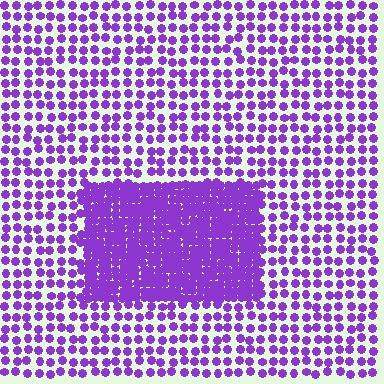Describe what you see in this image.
The image contains small purple elements arranged at two different densities. A rectangle-shaped region is visible where the elements are more densely packed than the surrounding area.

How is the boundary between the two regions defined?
The boundary is defined by a change in element density (approximately 2.5x ratio). All elements are the same color, size, and shape.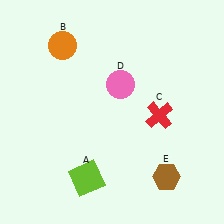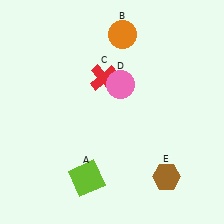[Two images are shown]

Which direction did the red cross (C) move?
The red cross (C) moved left.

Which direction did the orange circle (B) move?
The orange circle (B) moved right.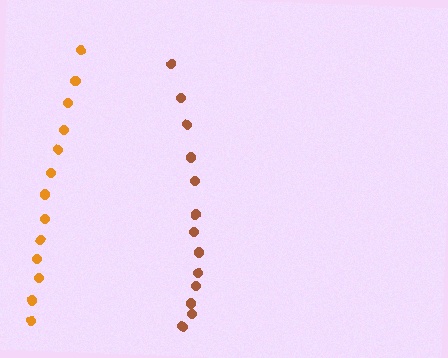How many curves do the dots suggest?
There are 2 distinct paths.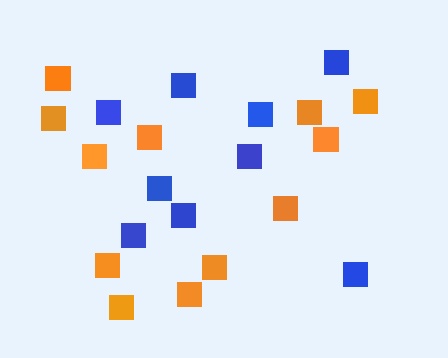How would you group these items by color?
There are 2 groups: one group of orange squares (12) and one group of blue squares (9).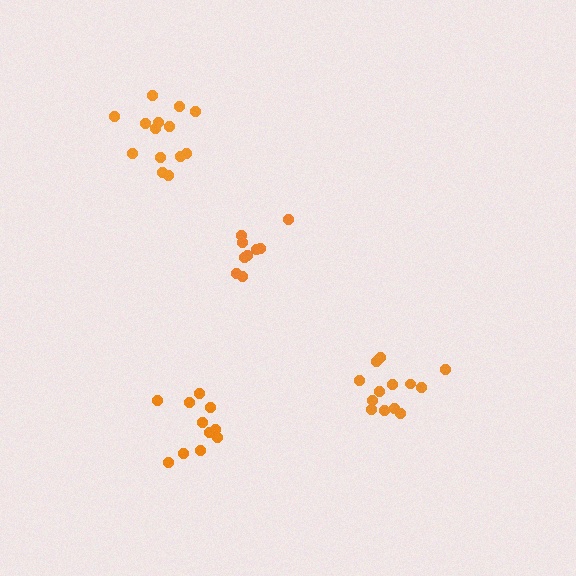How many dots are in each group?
Group 1: 13 dots, Group 2: 12 dots, Group 3: 14 dots, Group 4: 9 dots (48 total).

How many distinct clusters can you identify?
There are 4 distinct clusters.